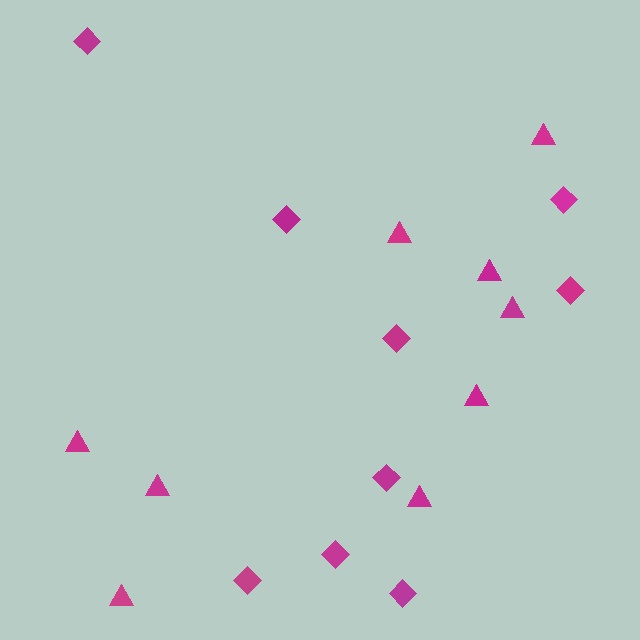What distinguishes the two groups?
There are 2 groups: one group of triangles (9) and one group of diamonds (9).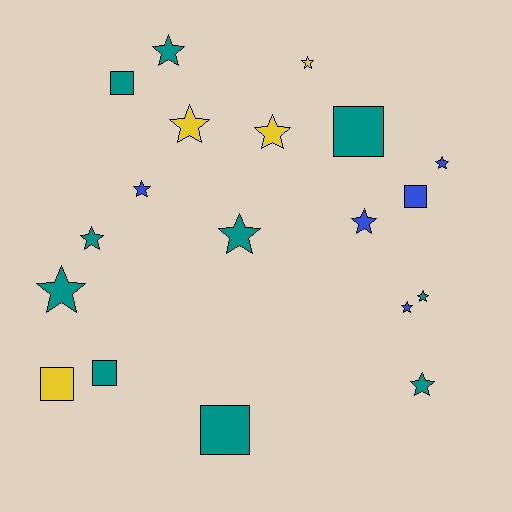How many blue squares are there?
There is 1 blue square.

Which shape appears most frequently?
Star, with 13 objects.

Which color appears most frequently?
Teal, with 10 objects.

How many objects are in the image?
There are 19 objects.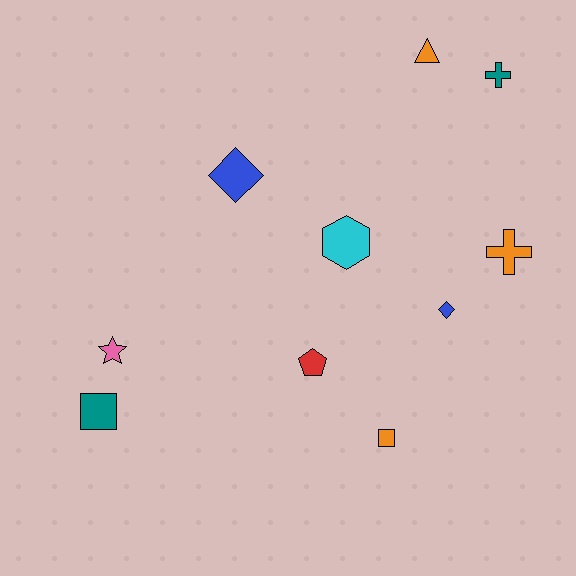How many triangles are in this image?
There is 1 triangle.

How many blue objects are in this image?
There are 2 blue objects.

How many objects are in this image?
There are 10 objects.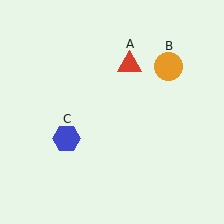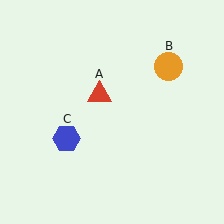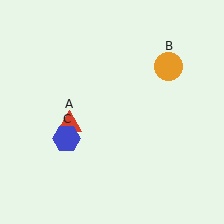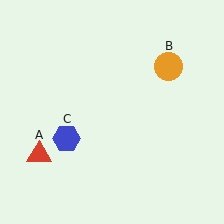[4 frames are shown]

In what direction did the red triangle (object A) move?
The red triangle (object A) moved down and to the left.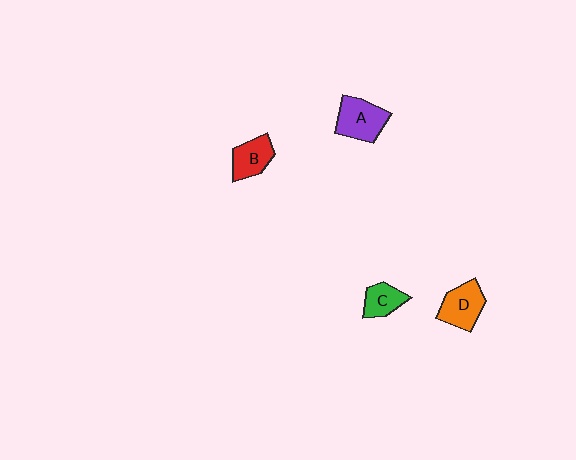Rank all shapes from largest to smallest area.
From largest to smallest: A (purple), D (orange), B (red), C (green).